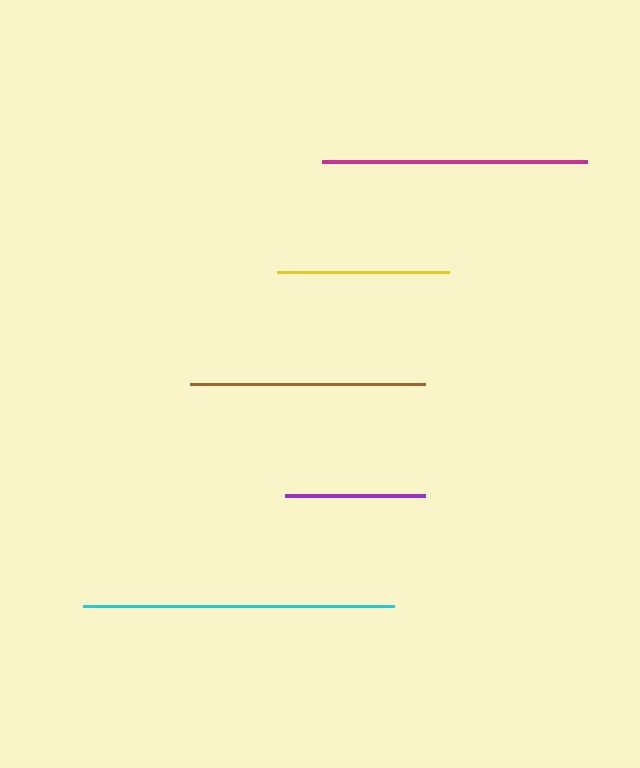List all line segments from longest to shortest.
From longest to shortest: cyan, magenta, brown, yellow, purple.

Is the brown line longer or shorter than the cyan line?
The cyan line is longer than the brown line.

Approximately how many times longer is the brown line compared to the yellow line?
The brown line is approximately 1.4 times the length of the yellow line.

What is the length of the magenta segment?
The magenta segment is approximately 265 pixels long.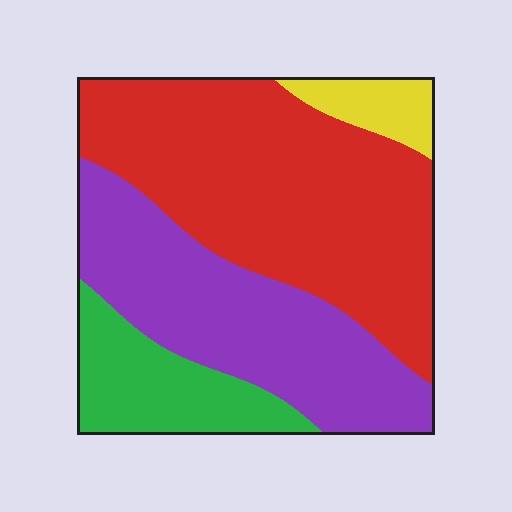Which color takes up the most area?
Red, at roughly 45%.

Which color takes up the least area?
Yellow, at roughly 5%.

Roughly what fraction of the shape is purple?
Purple covers 32% of the shape.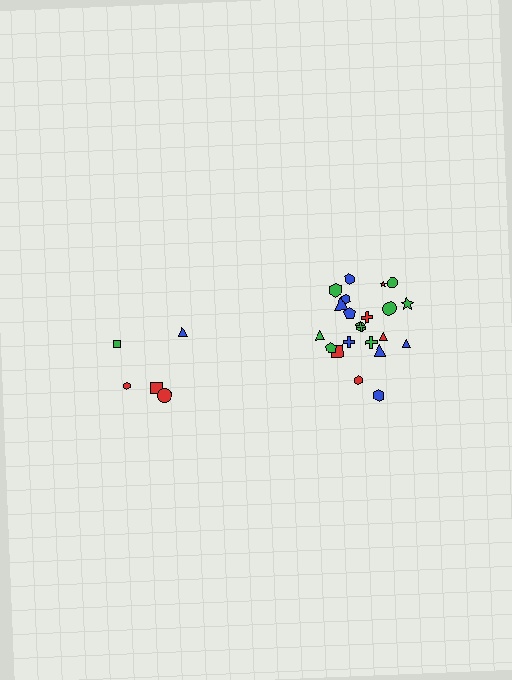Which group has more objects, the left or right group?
The right group.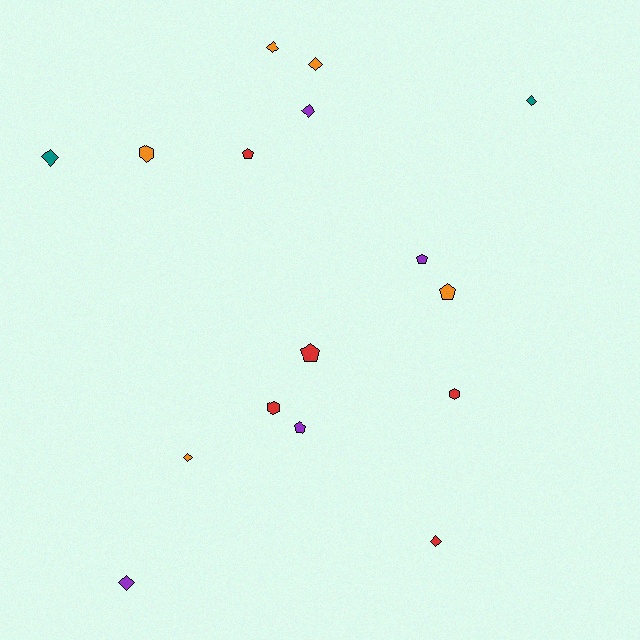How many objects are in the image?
There are 16 objects.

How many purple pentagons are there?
There are 2 purple pentagons.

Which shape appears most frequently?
Diamond, with 8 objects.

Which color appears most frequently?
Orange, with 5 objects.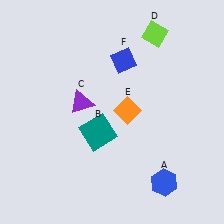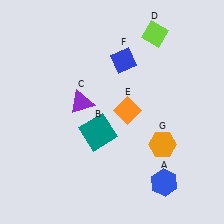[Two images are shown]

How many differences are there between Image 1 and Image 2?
There is 1 difference between the two images.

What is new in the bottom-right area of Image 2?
An orange hexagon (G) was added in the bottom-right area of Image 2.